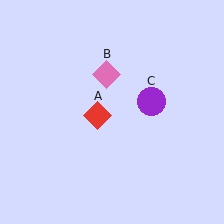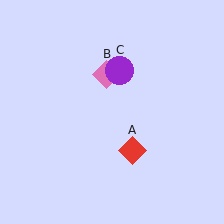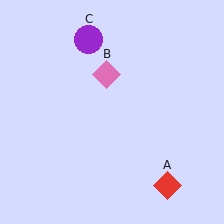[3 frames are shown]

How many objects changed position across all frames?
2 objects changed position: red diamond (object A), purple circle (object C).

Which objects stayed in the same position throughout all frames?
Pink diamond (object B) remained stationary.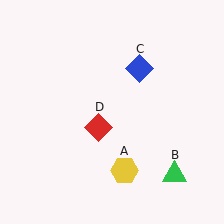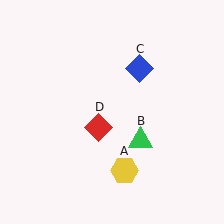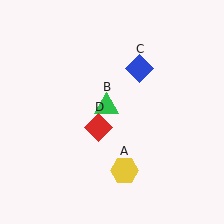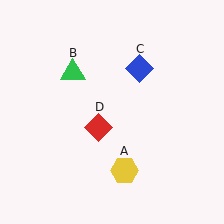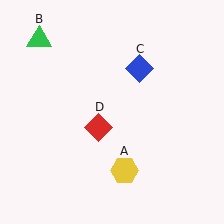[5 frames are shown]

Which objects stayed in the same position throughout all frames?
Yellow hexagon (object A) and blue diamond (object C) and red diamond (object D) remained stationary.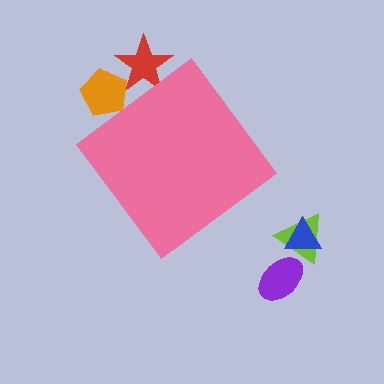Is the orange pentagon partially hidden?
Yes, the orange pentagon is partially hidden behind the pink diamond.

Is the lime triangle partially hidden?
No, the lime triangle is fully visible.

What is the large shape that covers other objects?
A pink diamond.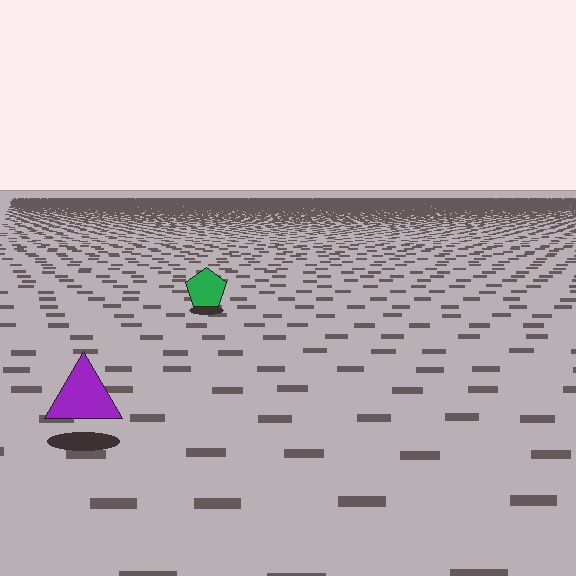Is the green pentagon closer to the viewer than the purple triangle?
No. The purple triangle is closer — you can tell from the texture gradient: the ground texture is coarser near it.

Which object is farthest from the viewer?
The green pentagon is farthest from the viewer. It appears smaller and the ground texture around it is denser.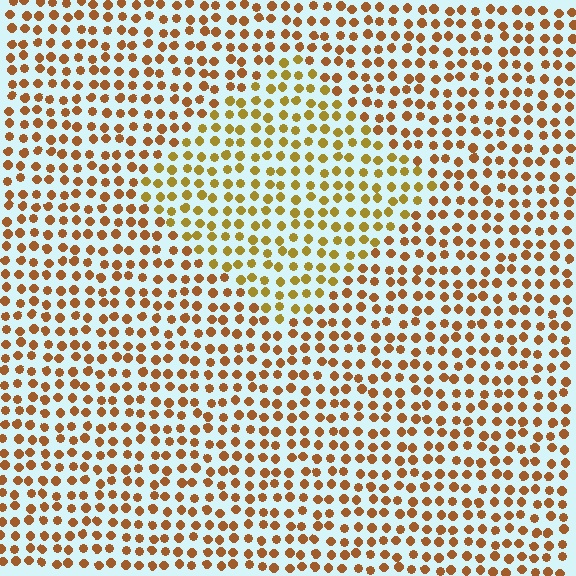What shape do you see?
I see a diamond.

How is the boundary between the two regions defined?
The boundary is defined purely by a slight shift in hue (about 25 degrees). Spacing, size, and orientation are identical on both sides.